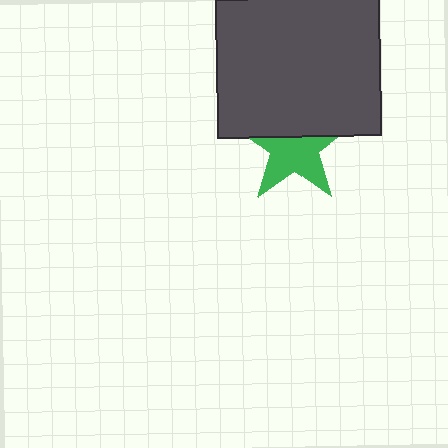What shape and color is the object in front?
The object in front is a dark gray rectangle.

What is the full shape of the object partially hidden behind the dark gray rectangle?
The partially hidden object is a green star.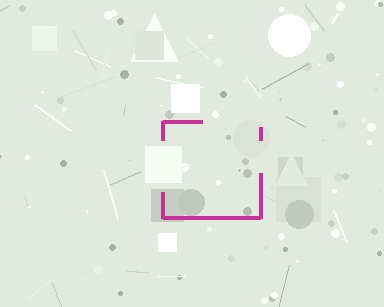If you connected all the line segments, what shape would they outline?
They would outline a square.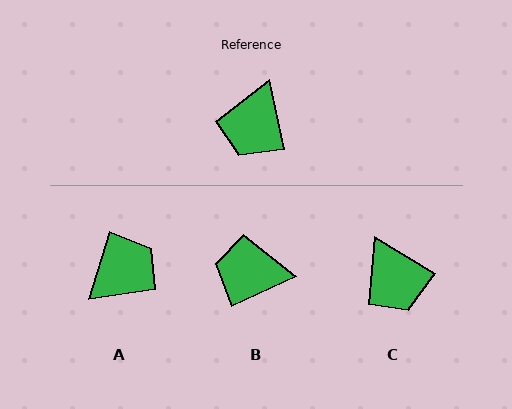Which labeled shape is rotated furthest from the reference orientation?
A, about 151 degrees away.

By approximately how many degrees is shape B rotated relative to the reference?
Approximately 77 degrees clockwise.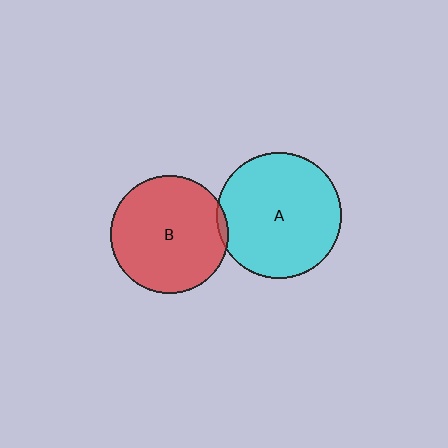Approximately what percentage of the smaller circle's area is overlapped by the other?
Approximately 5%.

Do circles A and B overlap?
Yes.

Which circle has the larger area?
Circle A (cyan).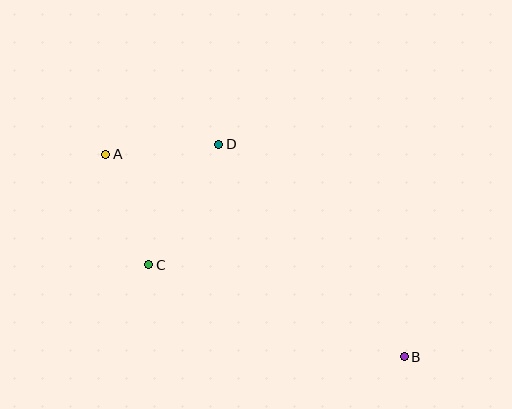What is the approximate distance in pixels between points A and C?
The distance between A and C is approximately 118 pixels.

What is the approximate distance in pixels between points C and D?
The distance between C and D is approximately 139 pixels.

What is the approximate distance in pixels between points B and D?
The distance between B and D is approximately 282 pixels.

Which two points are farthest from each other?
Points A and B are farthest from each other.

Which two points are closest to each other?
Points A and D are closest to each other.